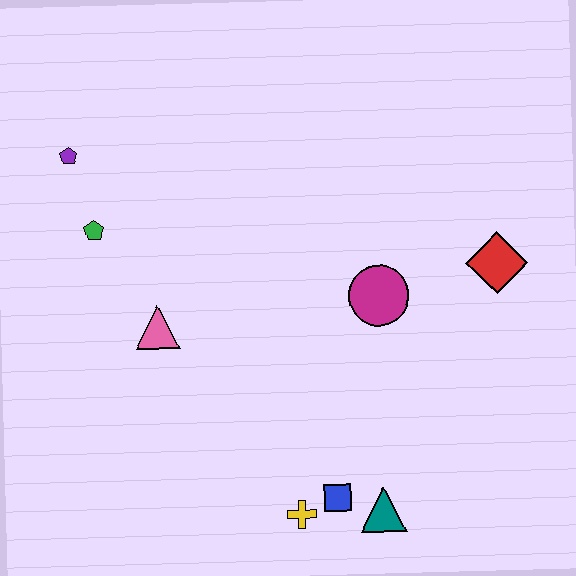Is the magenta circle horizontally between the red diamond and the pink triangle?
Yes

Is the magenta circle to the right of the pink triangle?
Yes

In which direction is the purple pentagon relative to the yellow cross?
The purple pentagon is above the yellow cross.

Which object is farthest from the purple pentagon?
The teal triangle is farthest from the purple pentagon.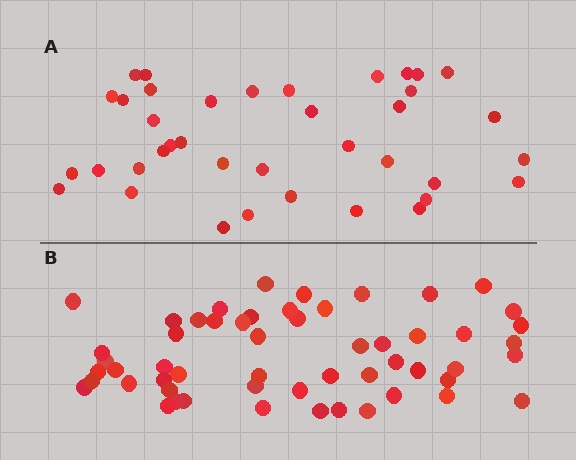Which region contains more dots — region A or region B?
Region B (the bottom region) has more dots.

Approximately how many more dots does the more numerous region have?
Region B has approximately 15 more dots than region A.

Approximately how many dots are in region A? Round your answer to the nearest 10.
About 40 dots. (The exact count is 38, which rounds to 40.)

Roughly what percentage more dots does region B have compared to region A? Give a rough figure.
About 45% more.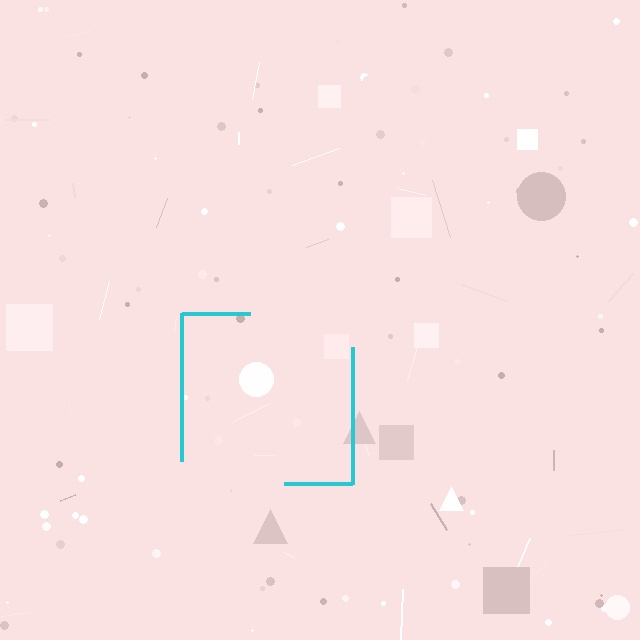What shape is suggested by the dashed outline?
The dashed outline suggests a square.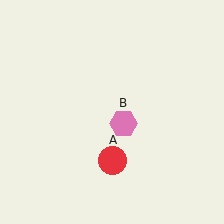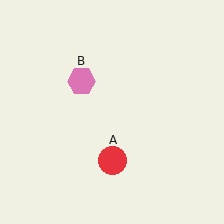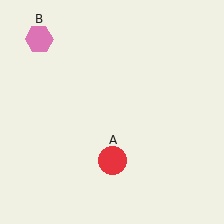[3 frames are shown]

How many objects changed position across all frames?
1 object changed position: pink hexagon (object B).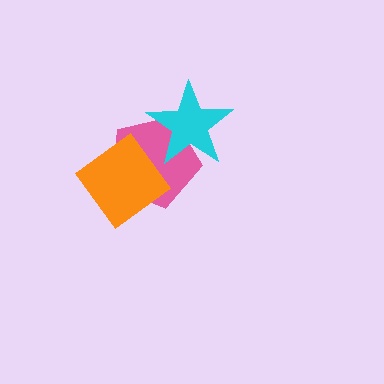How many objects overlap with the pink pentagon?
2 objects overlap with the pink pentagon.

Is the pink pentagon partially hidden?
Yes, it is partially covered by another shape.